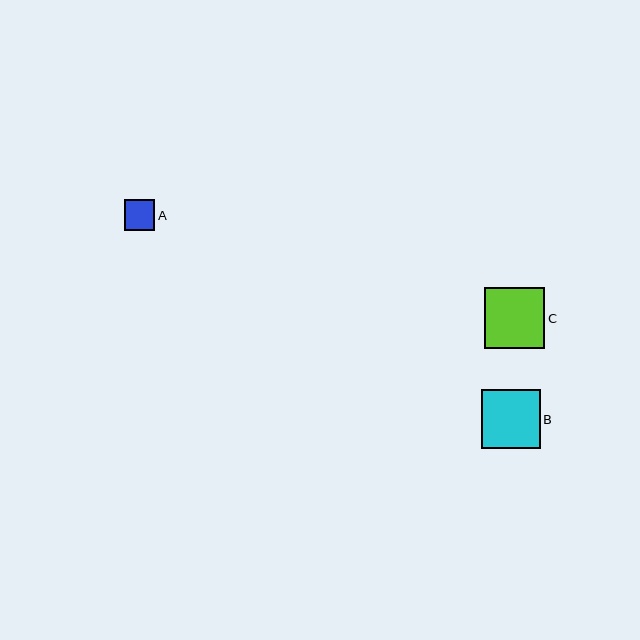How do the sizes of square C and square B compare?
Square C and square B are approximately the same size.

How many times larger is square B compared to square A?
Square B is approximately 1.9 times the size of square A.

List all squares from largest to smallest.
From largest to smallest: C, B, A.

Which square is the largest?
Square C is the largest with a size of approximately 60 pixels.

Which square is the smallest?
Square A is the smallest with a size of approximately 31 pixels.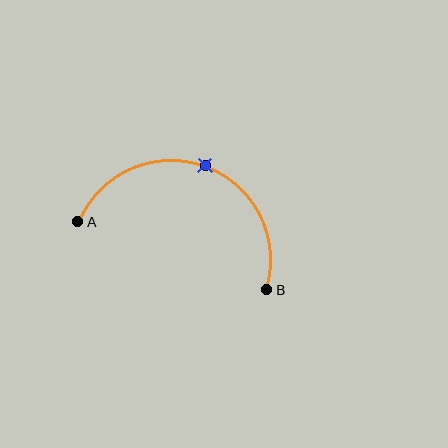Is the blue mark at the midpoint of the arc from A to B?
Yes. The blue mark lies on the arc at equal arc-length from both A and B — it is the arc midpoint.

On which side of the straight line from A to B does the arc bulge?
The arc bulges above the straight line connecting A and B.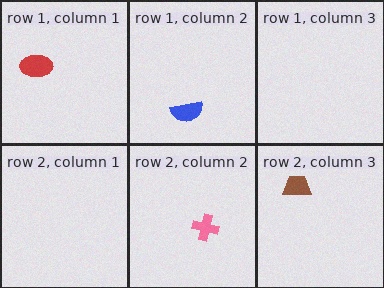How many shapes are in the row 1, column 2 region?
1.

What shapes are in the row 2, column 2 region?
The pink cross.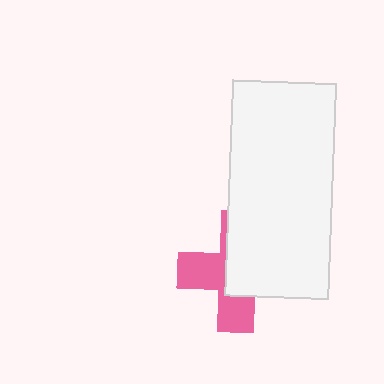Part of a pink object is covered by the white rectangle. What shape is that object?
It is a cross.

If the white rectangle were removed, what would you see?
You would see the complete pink cross.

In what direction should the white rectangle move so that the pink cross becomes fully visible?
The white rectangle should move toward the upper-right. That is the shortest direction to clear the overlap and leave the pink cross fully visible.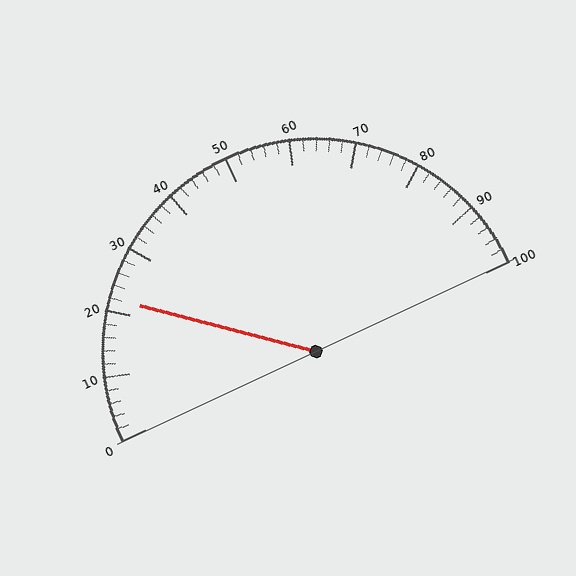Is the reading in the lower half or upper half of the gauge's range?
The reading is in the lower half of the range (0 to 100).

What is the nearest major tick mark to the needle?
The nearest major tick mark is 20.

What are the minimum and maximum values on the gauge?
The gauge ranges from 0 to 100.